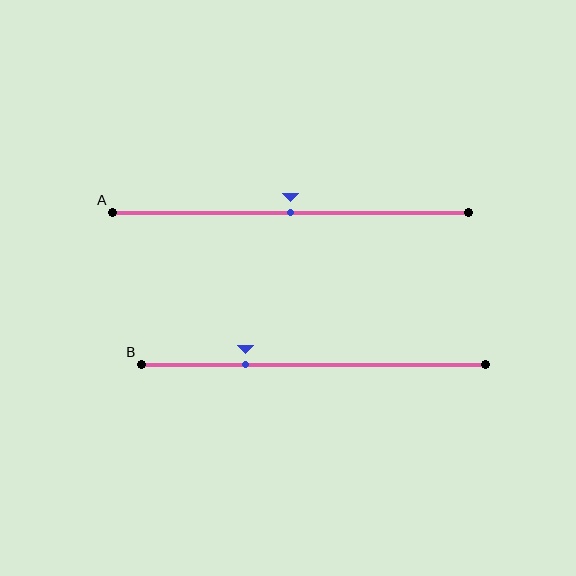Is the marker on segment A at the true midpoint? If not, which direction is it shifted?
Yes, the marker on segment A is at the true midpoint.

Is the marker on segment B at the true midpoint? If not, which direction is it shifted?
No, the marker on segment B is shifted to the left by about 20% of the segment length.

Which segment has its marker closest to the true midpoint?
Segment A has its marker closest to the true midpoint.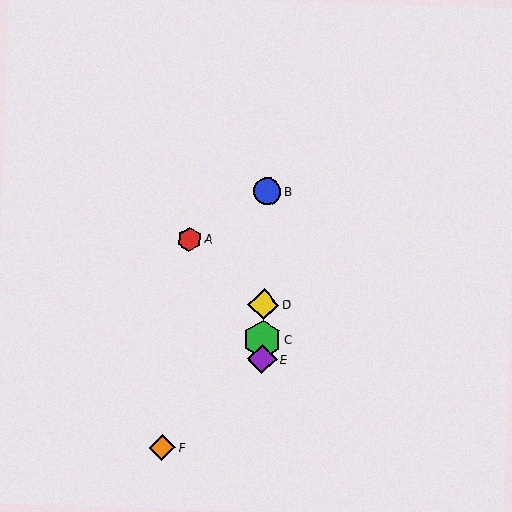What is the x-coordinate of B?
Object B is at x≈267.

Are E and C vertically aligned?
Yes, both are at x≈262.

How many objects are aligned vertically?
4 objects (B, C, D, E) are aligned vertically.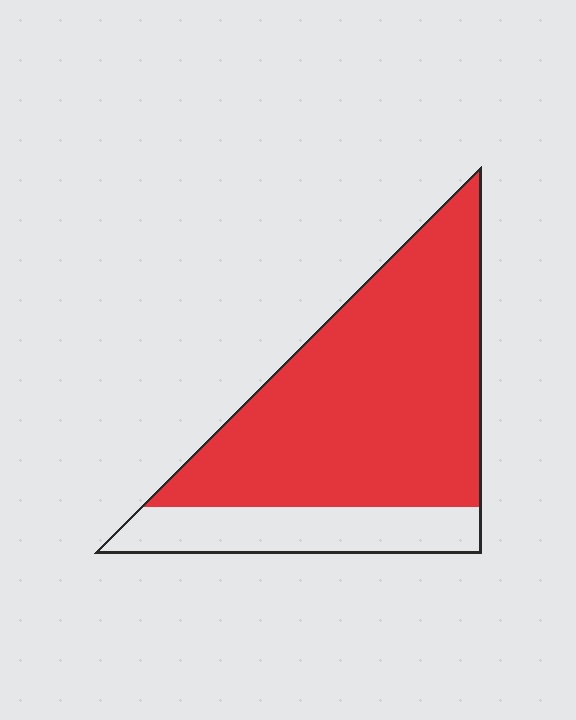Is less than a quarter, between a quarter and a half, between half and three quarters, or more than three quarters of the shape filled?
More than three quarters.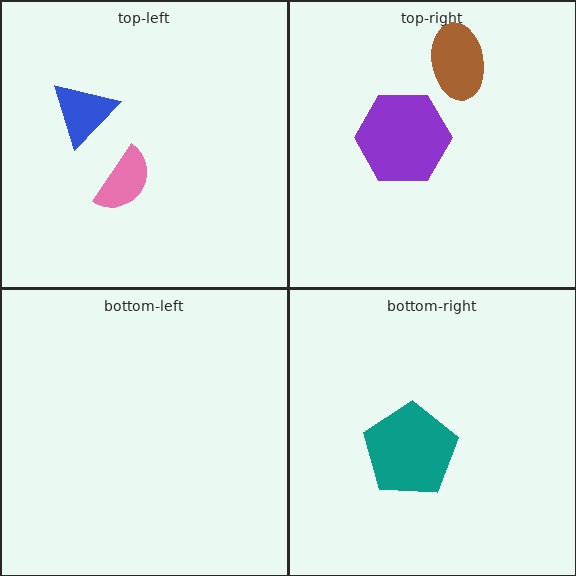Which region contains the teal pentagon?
The bottom-right region.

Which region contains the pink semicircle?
The top-left region.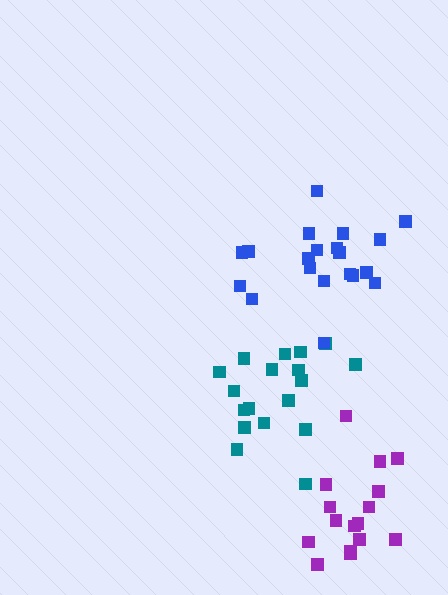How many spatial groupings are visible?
There are 3 spatial groupings.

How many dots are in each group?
Group 1: 18 dots, Group 2: 16 dots, Group 3: 20 dots (54 total).